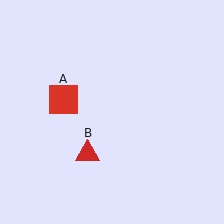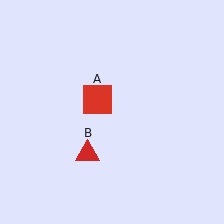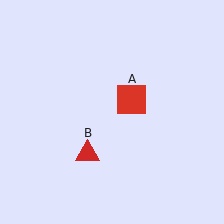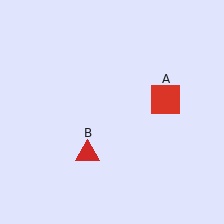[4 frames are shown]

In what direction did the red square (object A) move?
The red square (object A) moved right.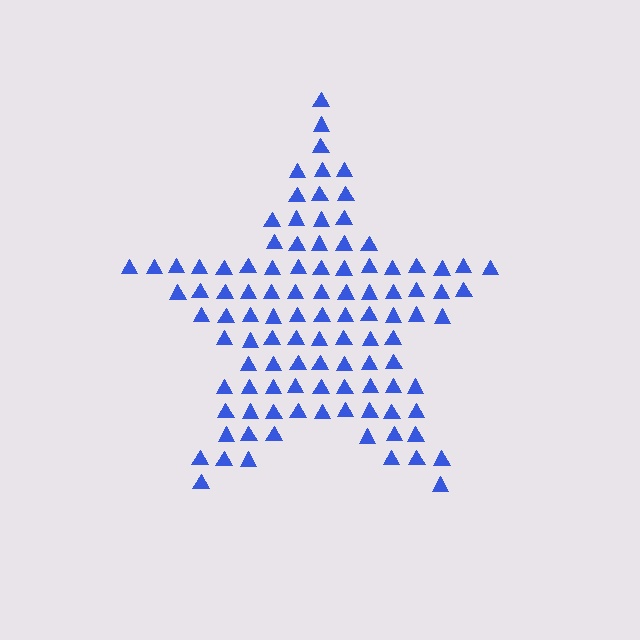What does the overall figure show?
The overall figure shows a star.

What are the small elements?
The small elements are triangles.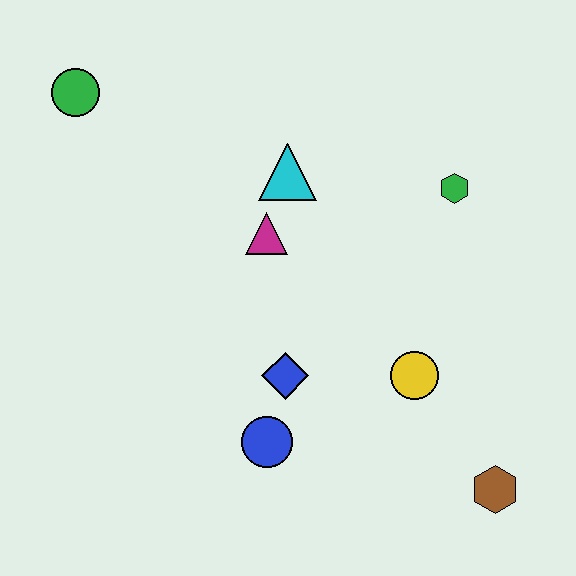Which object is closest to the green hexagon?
The cyan triangle is closest to the green hexagon.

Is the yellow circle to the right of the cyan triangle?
Yes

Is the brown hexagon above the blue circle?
No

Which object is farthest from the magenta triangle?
The brown hexagon is farthest from the magenta triangle.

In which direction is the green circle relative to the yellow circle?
The green circle is to the left of the yellow circle.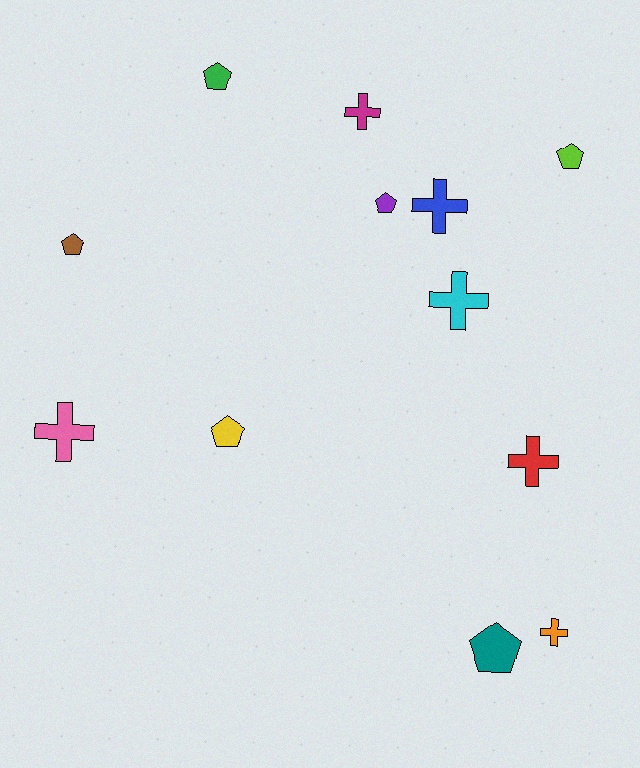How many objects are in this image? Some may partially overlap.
There are 12 objects.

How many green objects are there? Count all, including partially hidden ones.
There is 1 green object.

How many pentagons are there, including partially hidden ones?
There are 6 pentagons.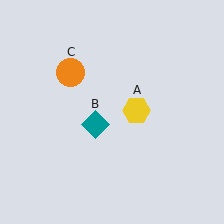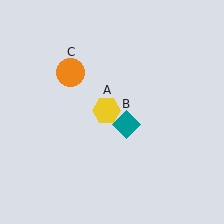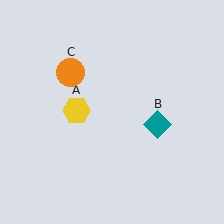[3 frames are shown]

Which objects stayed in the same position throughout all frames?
Orange circle (object C) remained stationary.